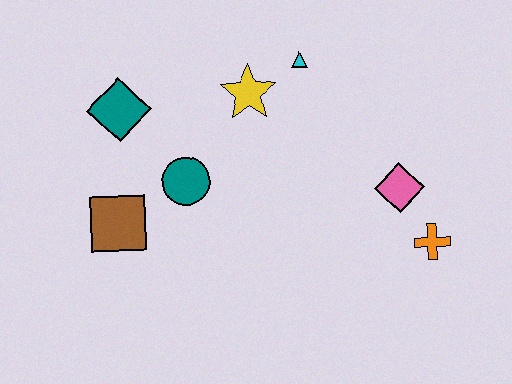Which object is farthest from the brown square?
The orange cross is farthest from the brown square.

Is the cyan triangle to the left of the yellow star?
No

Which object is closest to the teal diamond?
The teal circle is closest to the teal diamond.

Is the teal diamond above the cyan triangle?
No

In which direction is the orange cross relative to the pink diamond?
The orange cross is below the pink diamond.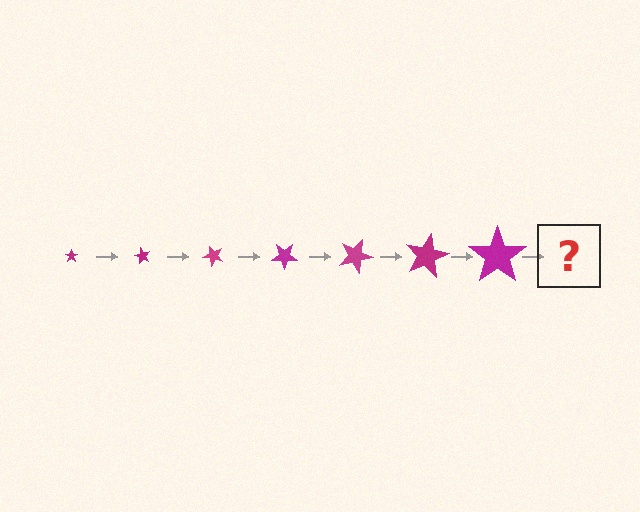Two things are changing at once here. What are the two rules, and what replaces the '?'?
The two rules are that the star grows larger each step and it rotates 60 degrees each step. The '?' should be a star, larger than the previous one and rotated 420 degrees from the start.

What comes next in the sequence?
The next element should be a star, larger than the previous one and rotated 420 degrees from the start.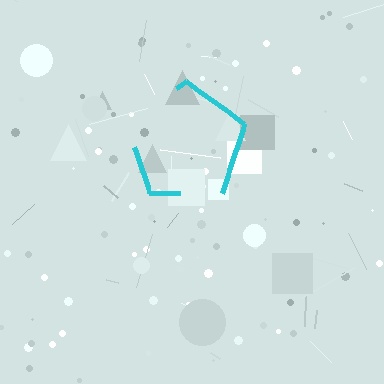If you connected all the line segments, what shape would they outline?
They would outline a pentagon.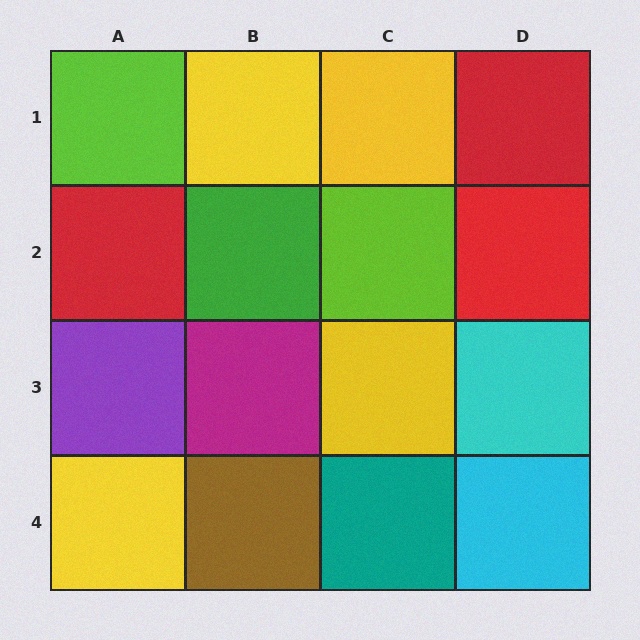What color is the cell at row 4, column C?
Teal.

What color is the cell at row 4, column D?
Cyan.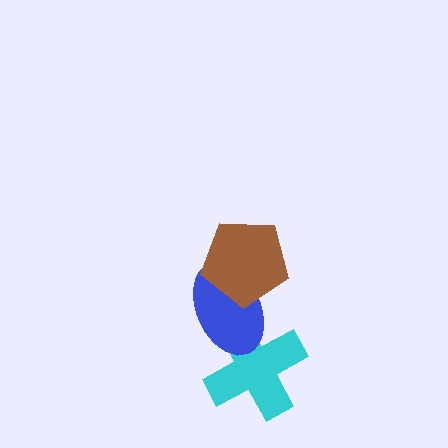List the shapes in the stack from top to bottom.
From top to bottom: the brown pentagon, the blue ellipse, the cyan cross.